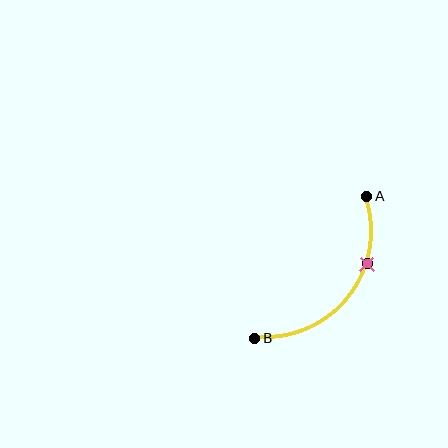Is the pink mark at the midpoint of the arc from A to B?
No. The pink mark lies on the arc but is closer to endpoint A. The arc midpoint would be at the point on the curve equidistant along the arc from both A and B.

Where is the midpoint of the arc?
The arc midpoint is the point on the curve farthest from the straight line joining A and B. It sits below and to the right of that line.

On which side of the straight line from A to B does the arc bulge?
The arc bulges below and to the right of the straight line connecting A and B.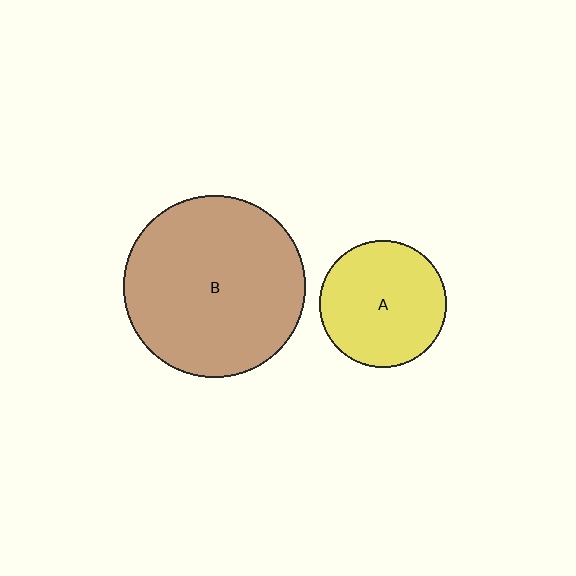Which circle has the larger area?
Circle B (brown).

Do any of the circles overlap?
No, none of the circles overlap.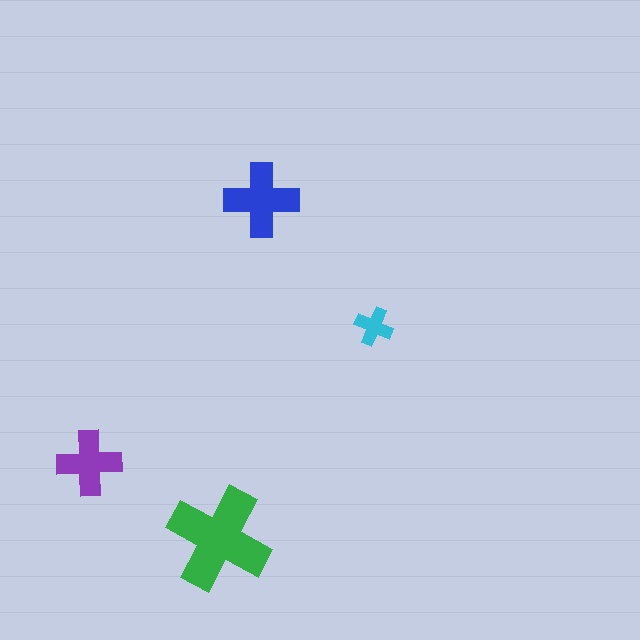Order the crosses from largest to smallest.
the green one, the blue one, the purple one, the cyan one.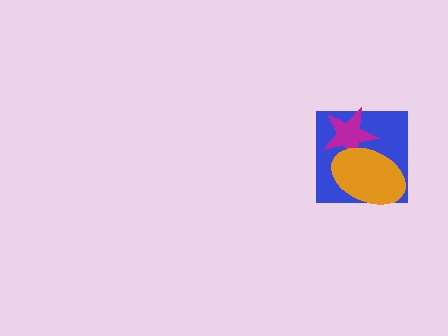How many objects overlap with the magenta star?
2 objects overlap with the magenta star.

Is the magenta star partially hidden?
Yes, it is partially covered by another shape.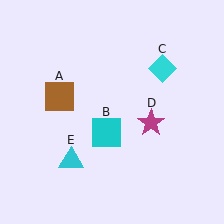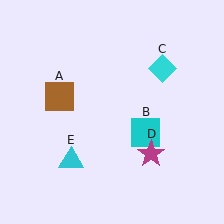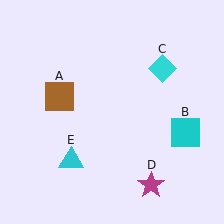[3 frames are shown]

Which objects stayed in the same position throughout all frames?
Brown square (object A) and cyan diamond (object C) and cyan triangle (object E) remained stationary.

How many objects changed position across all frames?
2 objects changed position: cyan square (object B), magenta star (object D).